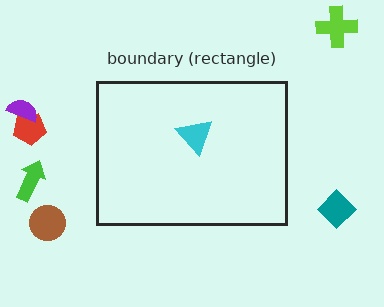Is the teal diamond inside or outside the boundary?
Outside.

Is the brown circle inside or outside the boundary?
Outside.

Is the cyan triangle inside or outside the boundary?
Inside.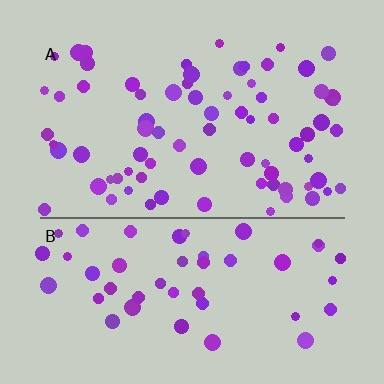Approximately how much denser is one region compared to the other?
Approximately 1.5× — region A over region B.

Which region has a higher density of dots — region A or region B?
A (the top).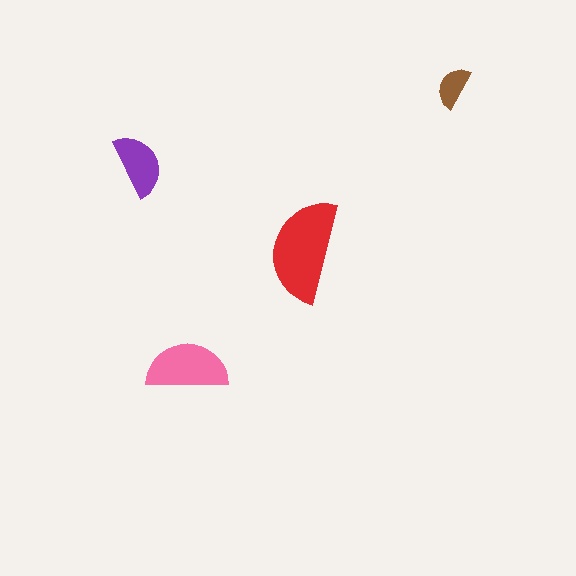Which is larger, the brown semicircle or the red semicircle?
The red one.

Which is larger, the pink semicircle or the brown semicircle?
The pink one.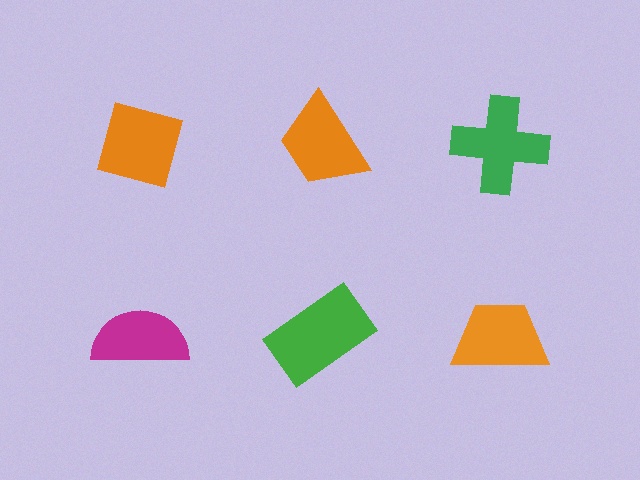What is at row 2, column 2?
A green rectangle.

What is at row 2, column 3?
An orange trapezoid.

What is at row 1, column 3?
A green cross.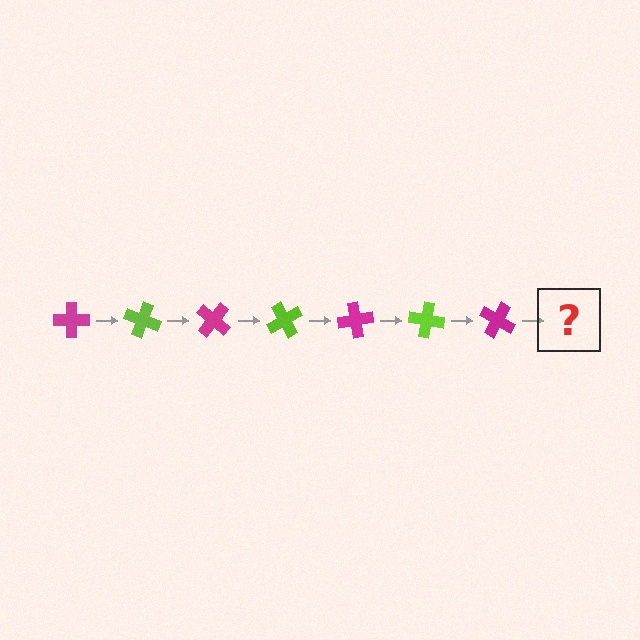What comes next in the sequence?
The next element should be a lime cross, rotated 140 degrees from the start.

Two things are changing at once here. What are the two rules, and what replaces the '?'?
The two rules are that it rotates 20 degrees each step and the color cycles through magenta and lime. The '?' should be a lime cross, rotated 140 degrees from the start.